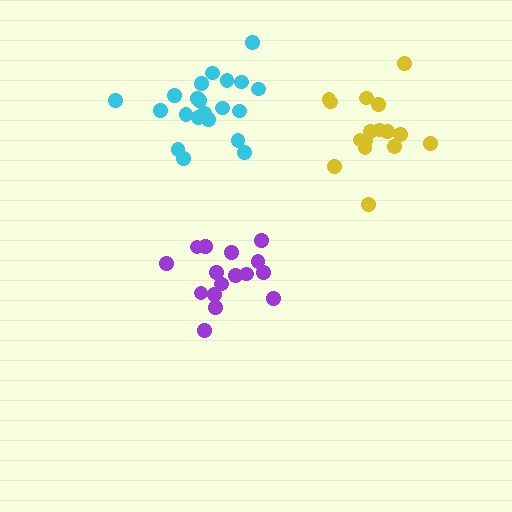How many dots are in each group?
Group 1: 16 dots, Group 2: 16 dots, Group 3: 21 dots (53 total).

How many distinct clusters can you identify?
There are 3 distinct clusters.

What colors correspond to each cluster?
The clusters are colored: purple, yellow, cyan.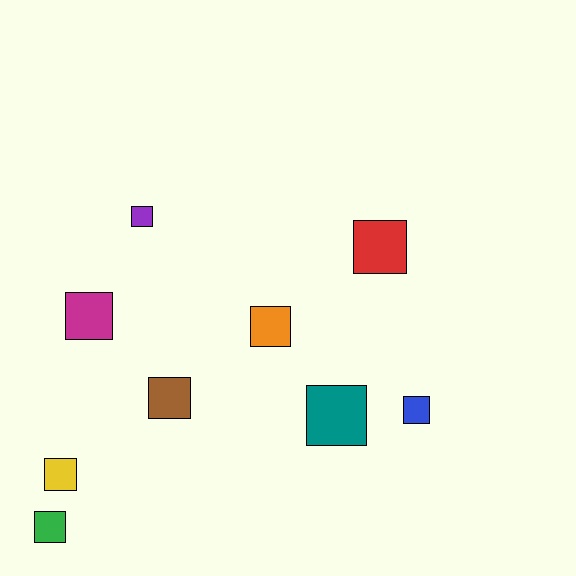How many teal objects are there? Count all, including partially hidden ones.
There is 1 teal object.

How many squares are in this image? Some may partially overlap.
There are 9 squares.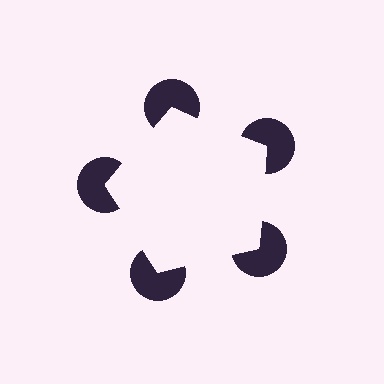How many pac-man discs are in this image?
There are 5 — one at each vertex of the illusory pentagon.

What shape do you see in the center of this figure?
An illusory pentagon — its edges are inferred from the aligned wedge cuts in the pac-man discs, not physically drawn.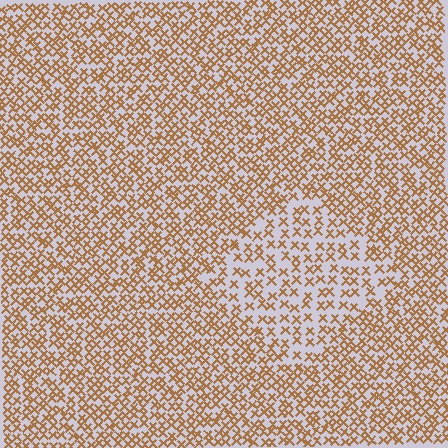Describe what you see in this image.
The image contains small brown elements arranged at two different densities. A diamond-shaped region is visible where the elements are less densely packed than the surrounding area.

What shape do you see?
I see a diamond.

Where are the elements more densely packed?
The elements are more densely packed outside the diamond boundary.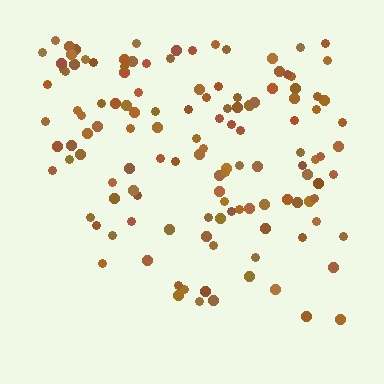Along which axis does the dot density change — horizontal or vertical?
Vertical.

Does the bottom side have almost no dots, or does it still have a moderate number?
Still a moderate number, just noticeably fewer than the top.